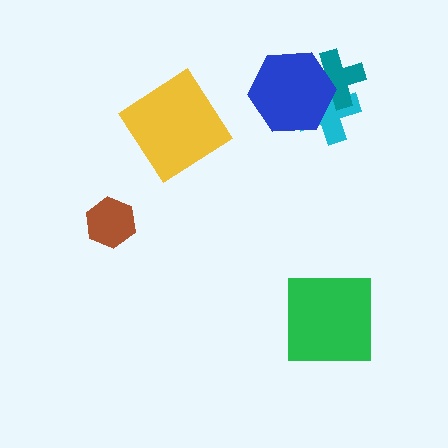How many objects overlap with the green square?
0 objects overlap with the green square.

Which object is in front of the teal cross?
The blue hexagon is in front of the teal cross.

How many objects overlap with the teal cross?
2 objects overlap with the teal cross.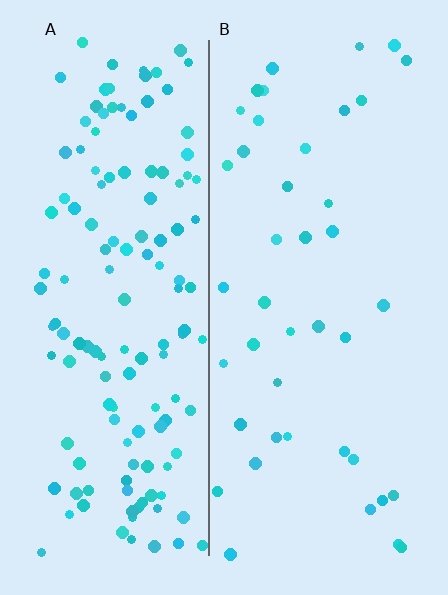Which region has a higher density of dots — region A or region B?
A (the left).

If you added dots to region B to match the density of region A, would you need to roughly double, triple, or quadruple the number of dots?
Approximately triple.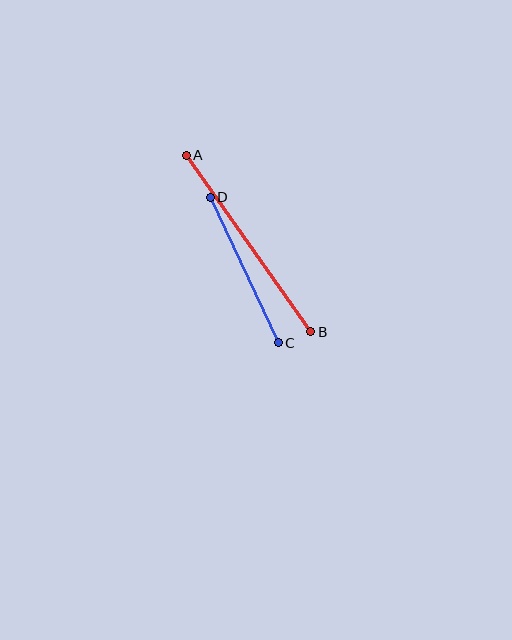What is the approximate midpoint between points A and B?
The midpoint is at approximately (249, 243) pixels.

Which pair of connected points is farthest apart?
Points A and B are farthest apart.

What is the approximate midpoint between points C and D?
The midpoint is at approximately (244, 270) pixels.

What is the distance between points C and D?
The distance is approximately 160 pixels.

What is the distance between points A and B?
The distance is approximately 216 pixels.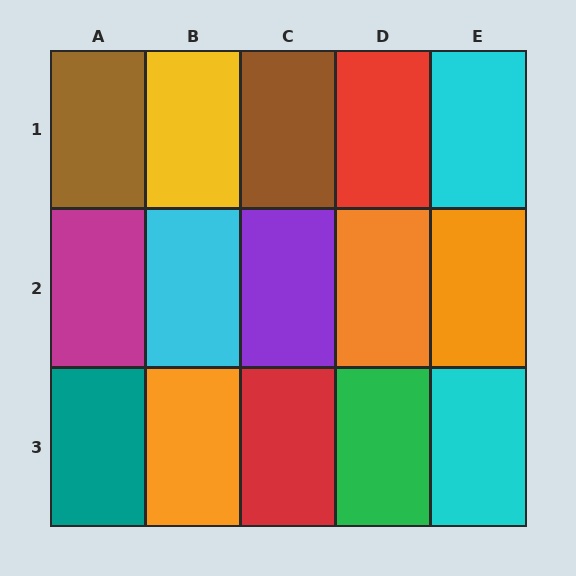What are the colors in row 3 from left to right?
Teal, orange, red, green, cyan.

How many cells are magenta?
1 cell is magenta.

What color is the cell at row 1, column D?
Red.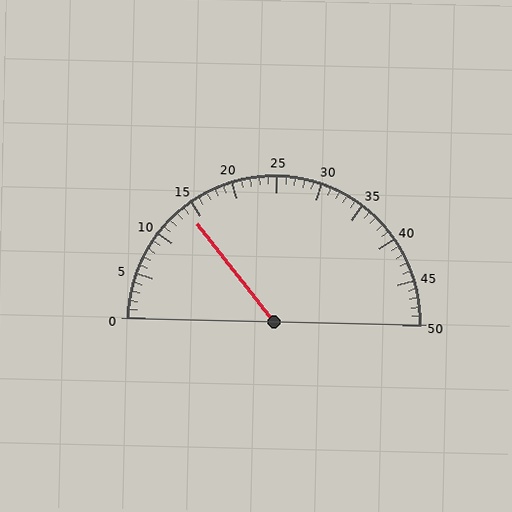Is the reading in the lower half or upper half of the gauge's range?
The reading is in the lower half of the range (0 to 50).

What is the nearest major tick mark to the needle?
The nearest major tick mark is 15.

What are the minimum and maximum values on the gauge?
The gauge ranges from 0 to 50.